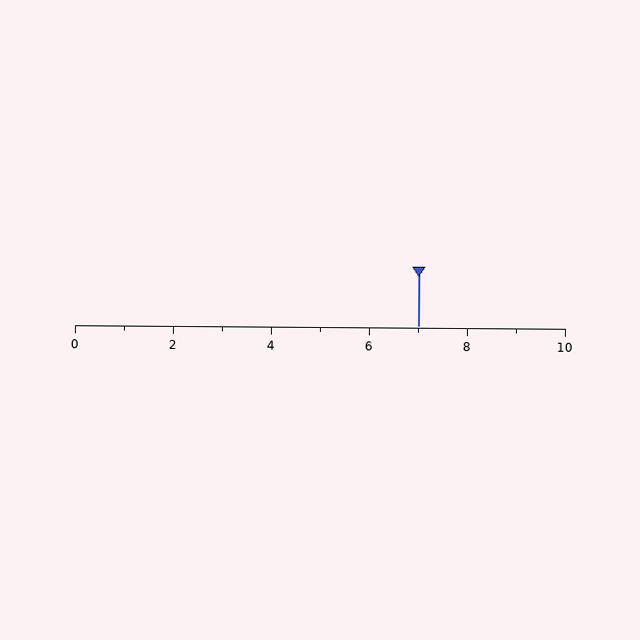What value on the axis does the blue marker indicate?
The marker indicates approximately 7.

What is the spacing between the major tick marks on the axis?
The major ticks are spaced 2 apart.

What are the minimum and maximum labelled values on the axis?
The axis runs from 0 to 10.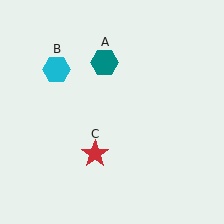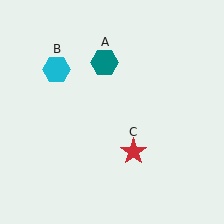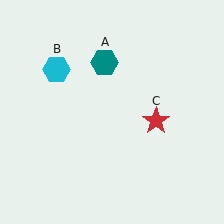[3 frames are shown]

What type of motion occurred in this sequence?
The red star (object C) rotated counterclockwise around the center of the scene.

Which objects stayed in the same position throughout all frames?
Teal hexagon (object A) and cyan hexagon (object B) remained stationary.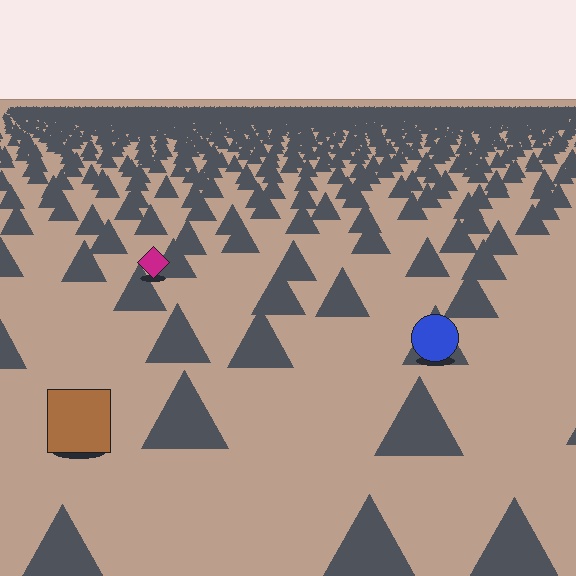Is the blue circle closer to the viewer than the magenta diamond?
Yes. The blue circle is closer — you can tell from the texture gradient: the ground texture is coarser near it.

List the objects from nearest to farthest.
From nearest to farthest: the brown square, the blue circle, the magenta diamond.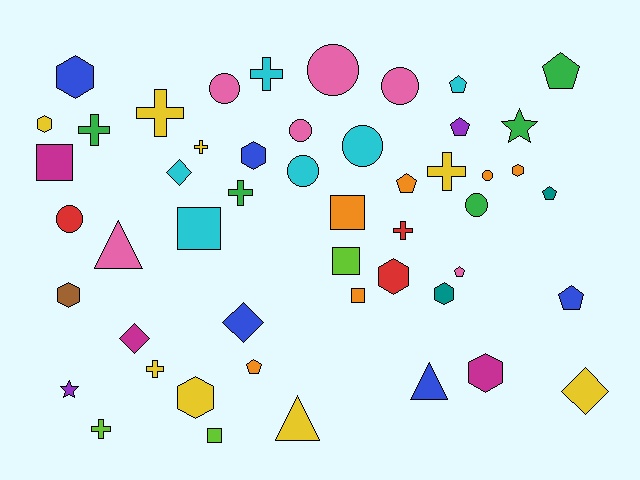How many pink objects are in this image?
There are 6 pink objects.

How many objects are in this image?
There are 50 objects.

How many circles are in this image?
There are 9 circles.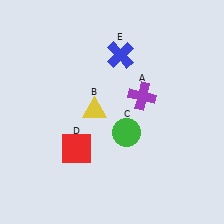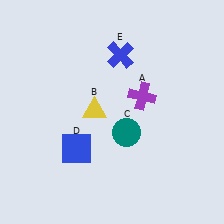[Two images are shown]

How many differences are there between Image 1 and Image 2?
There are 2 differences between the two images.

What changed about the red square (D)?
In Image 1, D is red. In Image 2, it changed to blue.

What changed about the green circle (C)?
In Image 1, C is green. In Image 2, it changed to teal.